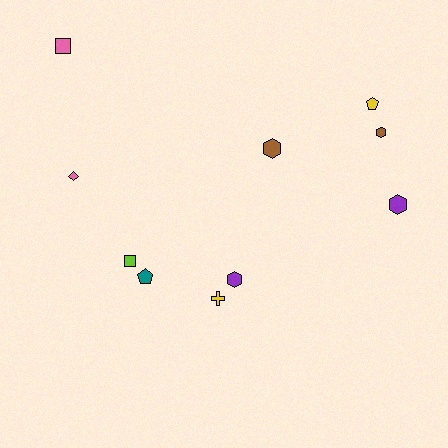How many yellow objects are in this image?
There are 2 yellow objects.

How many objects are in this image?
There are 10 objects.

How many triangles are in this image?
There are no triangles.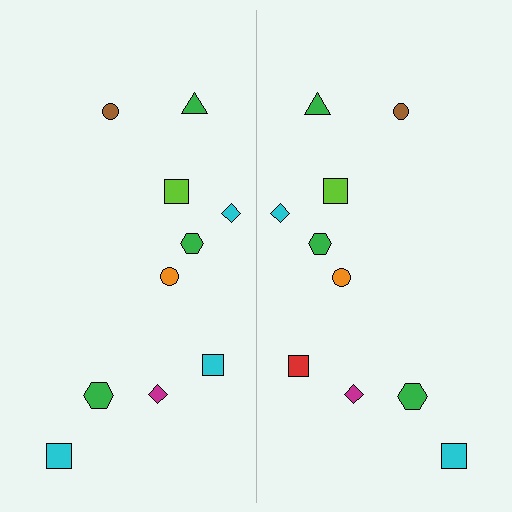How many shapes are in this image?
There are 20 shapes in this image.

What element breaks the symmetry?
The red square on the right side breaks the symmetry — its mirror counterpart is cyan.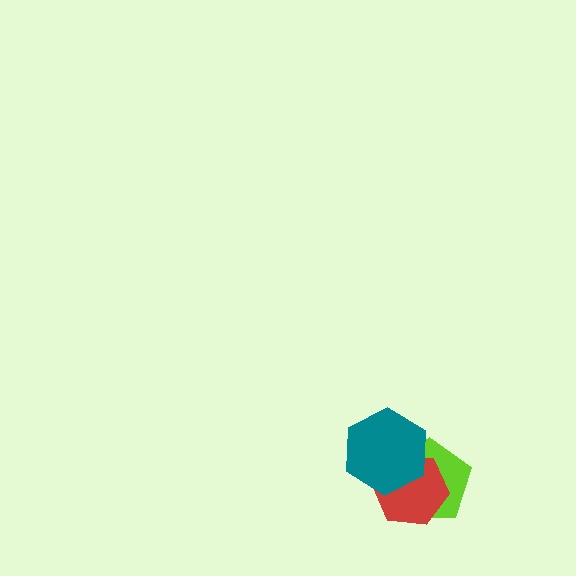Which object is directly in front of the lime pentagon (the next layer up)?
The red hexagon is directly in front of the lime pentagon.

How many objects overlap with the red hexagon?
2 objects overlap with the red hexagon.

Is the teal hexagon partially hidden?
No, no other shape covers it.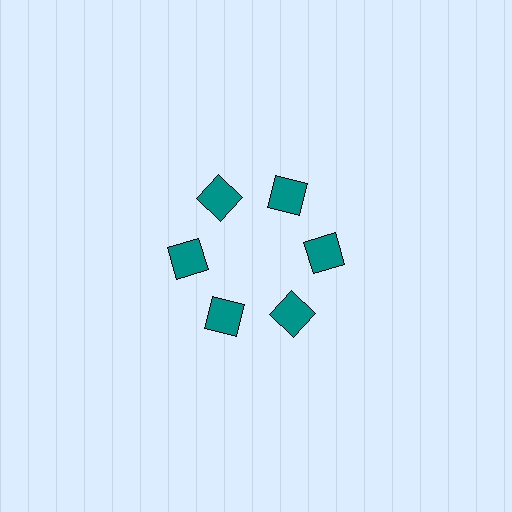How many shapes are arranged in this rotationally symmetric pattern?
There are 6 shapes, arranged in 6 groups of 1.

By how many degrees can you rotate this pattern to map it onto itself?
The pattern maps onto itself every 60 degrees of rotation.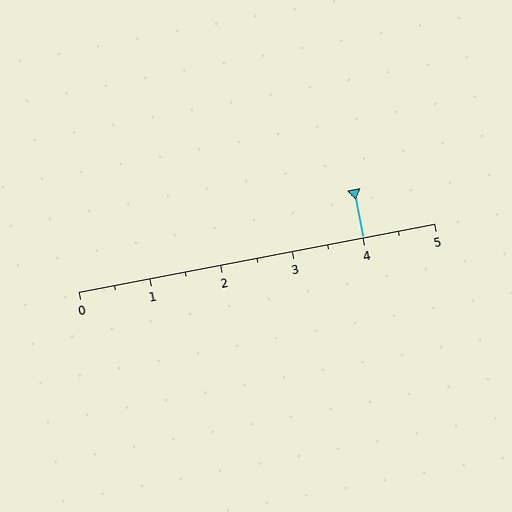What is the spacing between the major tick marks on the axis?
The major ticks are spaced 1 apart.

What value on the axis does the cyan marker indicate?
The marker indicates approximately 4.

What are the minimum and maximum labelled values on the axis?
The axis runs from 0 to 5.